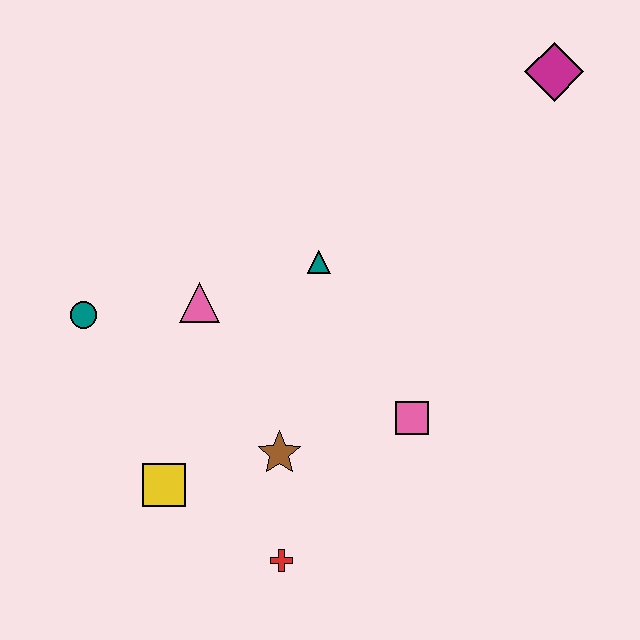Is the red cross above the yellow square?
No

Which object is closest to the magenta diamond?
The teal triangle is closest to the magenta diamond.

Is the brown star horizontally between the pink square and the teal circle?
Yes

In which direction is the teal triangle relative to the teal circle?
The teal triangle is to the right of the teal circle.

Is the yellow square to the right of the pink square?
No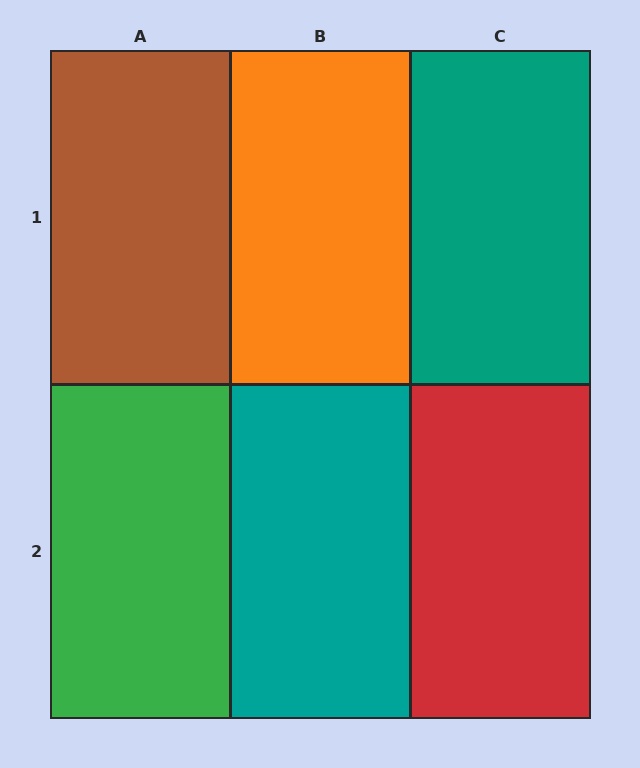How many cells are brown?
1 cell is brown.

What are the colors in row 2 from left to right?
Green, teal, red.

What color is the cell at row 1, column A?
Brown.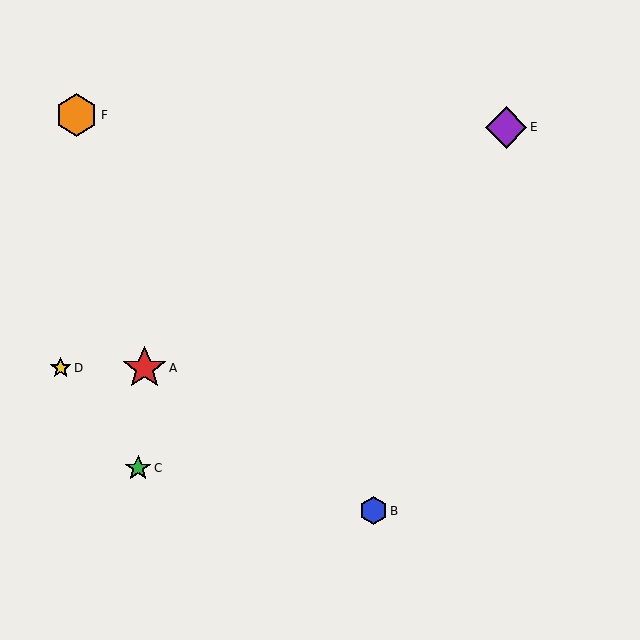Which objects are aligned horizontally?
Objects A, D are aligned horizontally.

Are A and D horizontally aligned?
Yes, both are at y≈368.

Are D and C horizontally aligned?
No, D is at y≈368 and C is at y≈468.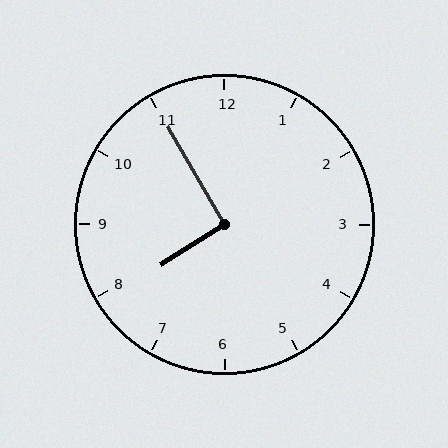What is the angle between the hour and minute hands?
Approximately 92 degrees.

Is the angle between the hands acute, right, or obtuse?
It is right.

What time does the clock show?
7:55.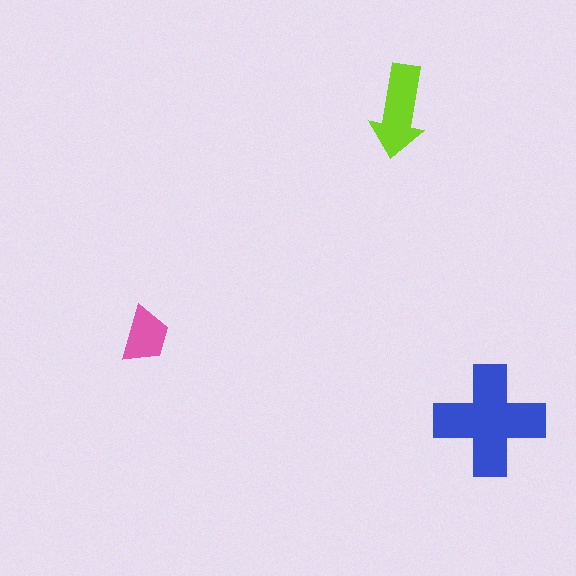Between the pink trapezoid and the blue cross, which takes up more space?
The blue cross.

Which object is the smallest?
The pink trapezoid.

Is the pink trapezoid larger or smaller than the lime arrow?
Smaller.